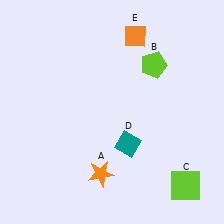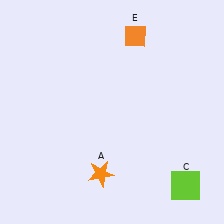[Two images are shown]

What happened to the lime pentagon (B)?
The lime pentagon (B) was removed in Image 2. It was in the top-right area of Image 1.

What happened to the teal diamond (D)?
The teal diamond (D) was removed in Image 2. It was in the bottom-right area of Image 1.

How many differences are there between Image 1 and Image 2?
There are 2 differences between the two images.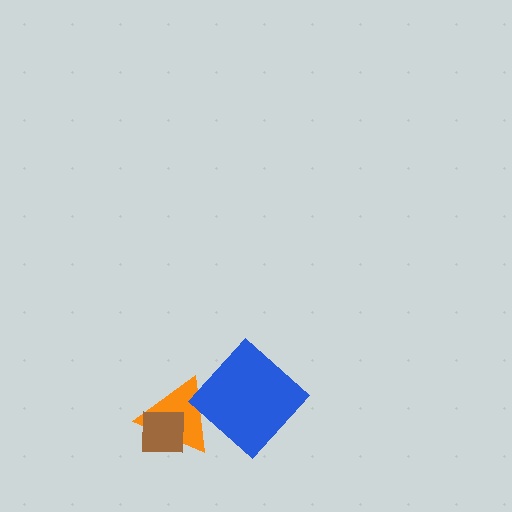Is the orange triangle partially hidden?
Yes, it is partially covered by another shape.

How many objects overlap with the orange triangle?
2 objects overlap with the orange triangle.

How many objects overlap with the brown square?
1 object overlaps with the brown square.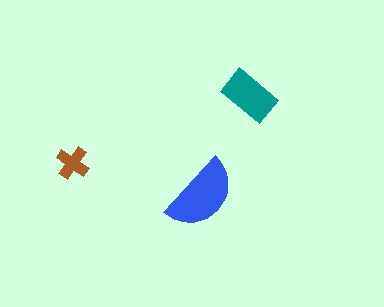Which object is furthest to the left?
The brown cross is leftmost.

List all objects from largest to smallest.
The blue semicircle, the teal rectangle, the brown cross.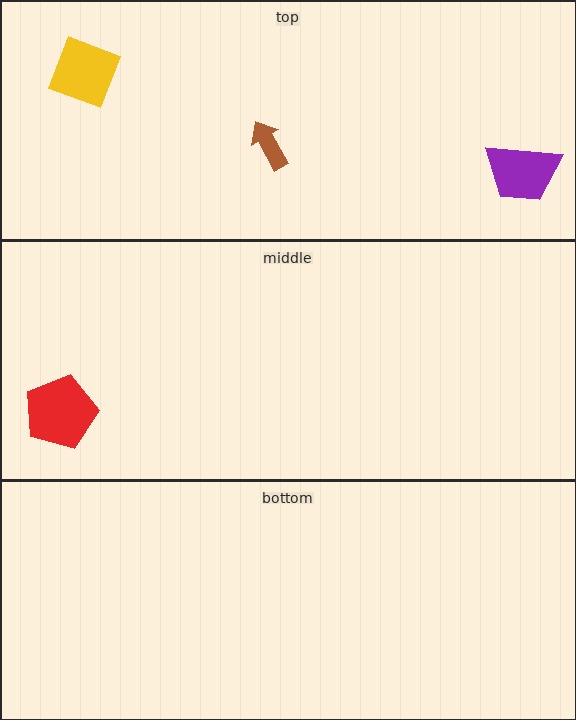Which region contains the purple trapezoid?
The top region.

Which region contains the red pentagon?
The middle region.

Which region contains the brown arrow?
The top region.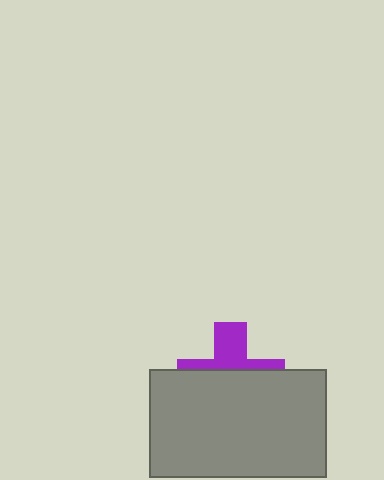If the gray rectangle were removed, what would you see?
You would see the complete purple cross.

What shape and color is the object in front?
The object in front is a gray rectangle.